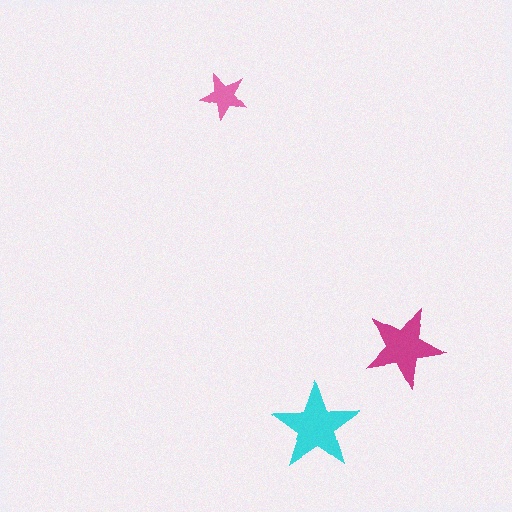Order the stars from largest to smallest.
the cyan one, the magenta one, the pink one.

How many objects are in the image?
There are 3 objects in the image.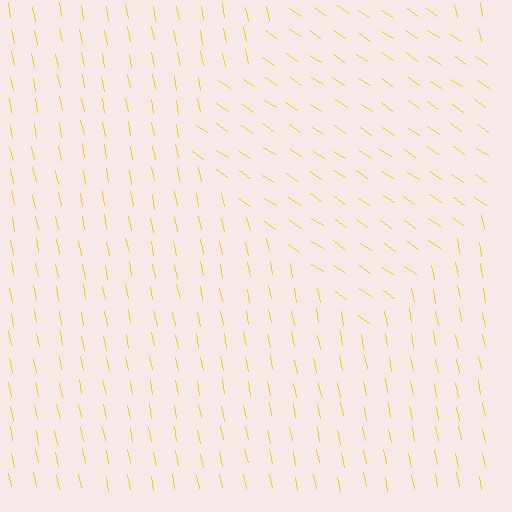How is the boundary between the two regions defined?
The boundary is defined purely by a change in line orientation (approximately 45 degrees difference). All lines are the same color and thickness.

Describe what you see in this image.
The image is filled with small yellow line segments. A diamond region in the image has lines oriented differently from the surrounding lines, creating a visible texture boundary.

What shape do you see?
I see a diamond.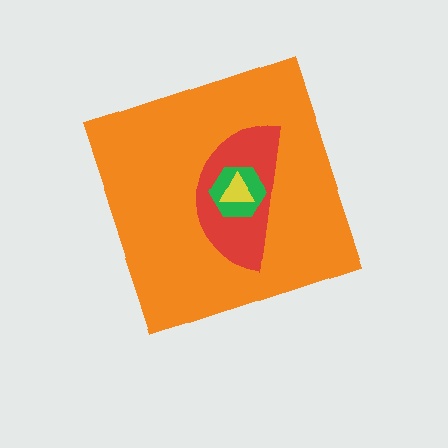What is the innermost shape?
The yellow triangle.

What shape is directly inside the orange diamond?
The red semicircle.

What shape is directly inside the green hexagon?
The yellow triangle.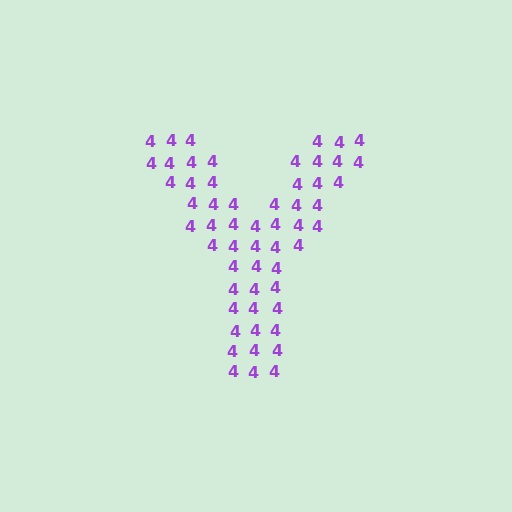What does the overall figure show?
The overall figure shows the letter Y.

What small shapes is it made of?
It is made of small digit 4's.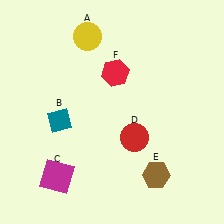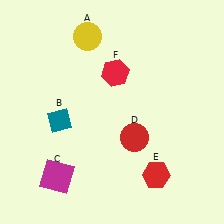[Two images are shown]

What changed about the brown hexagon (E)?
In Image 1, E is brown. In Image 2, it changed to red.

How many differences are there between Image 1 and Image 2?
There is 1 difference between the two images.